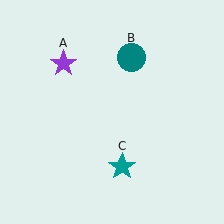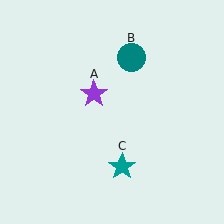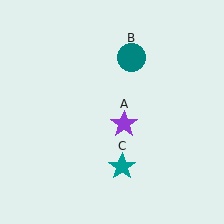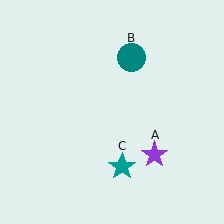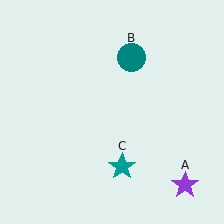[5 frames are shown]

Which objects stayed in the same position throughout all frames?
Teal circle (object B) and teal star (object C) remained stationary.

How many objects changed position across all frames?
1 object changed position: purple star (object A).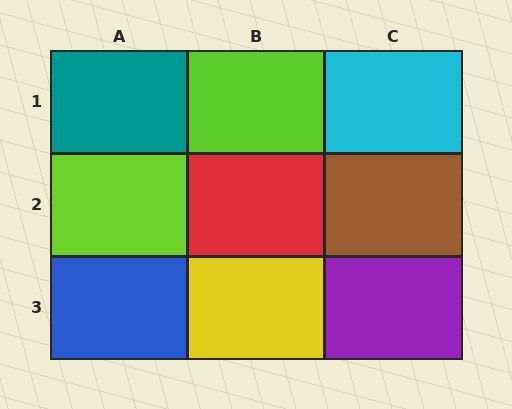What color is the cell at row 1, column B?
Lime.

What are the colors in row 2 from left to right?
Lime, red, brown.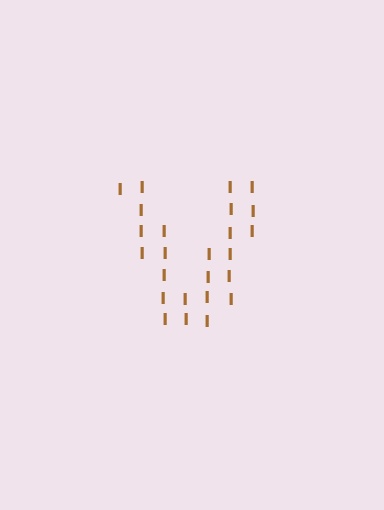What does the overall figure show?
The overall figure shows the letter V.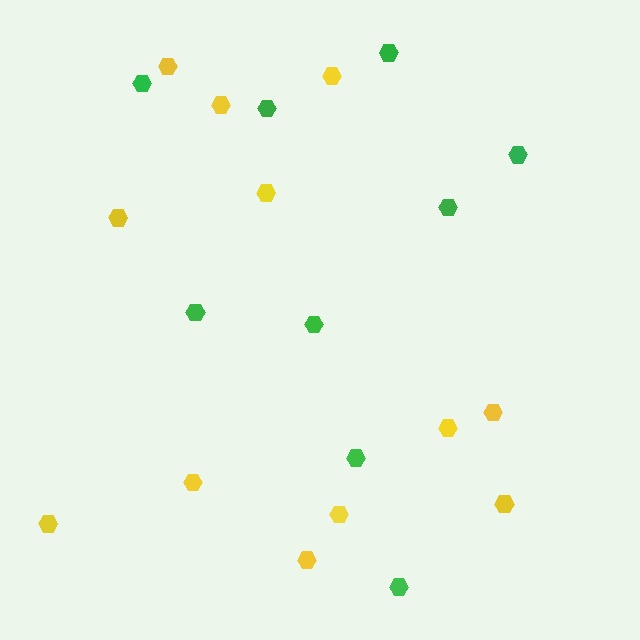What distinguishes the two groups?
There are 2 groups: one group of yellow hexagons (12) and one group of green hexagons (9).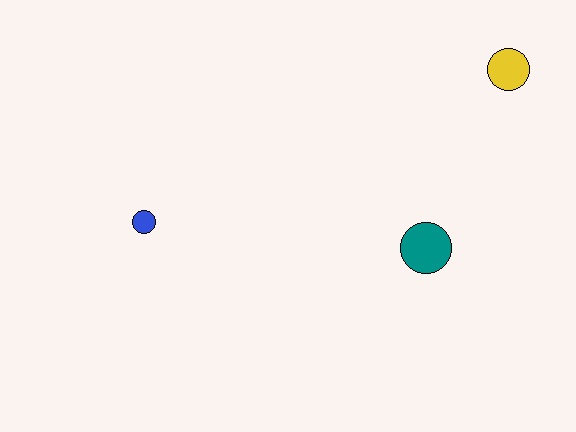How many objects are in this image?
There are 3 objects.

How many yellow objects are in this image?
There is 1 yellow object.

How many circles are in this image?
There are 3 circles.